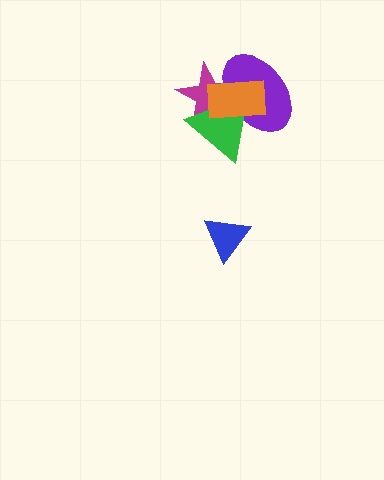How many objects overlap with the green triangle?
3 objects overlap with the green triangle.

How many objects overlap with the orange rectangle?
3 objects overlap with the orange rectangle.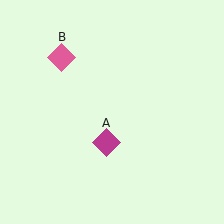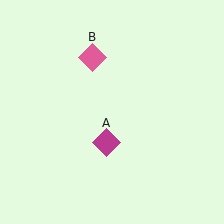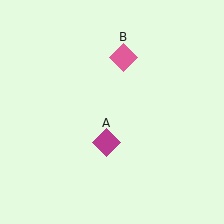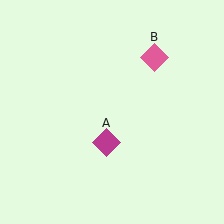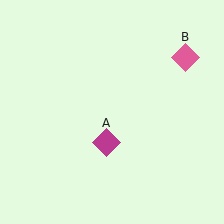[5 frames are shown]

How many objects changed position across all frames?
1 object changed position: pink diamond (object B).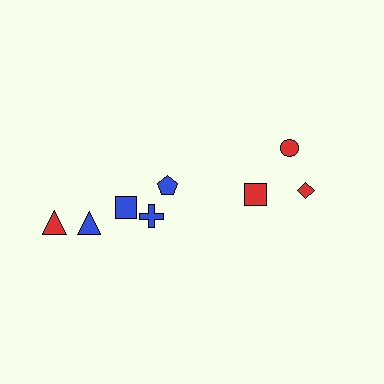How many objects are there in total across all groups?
There are 8 objects.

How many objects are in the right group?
There are 3 objects.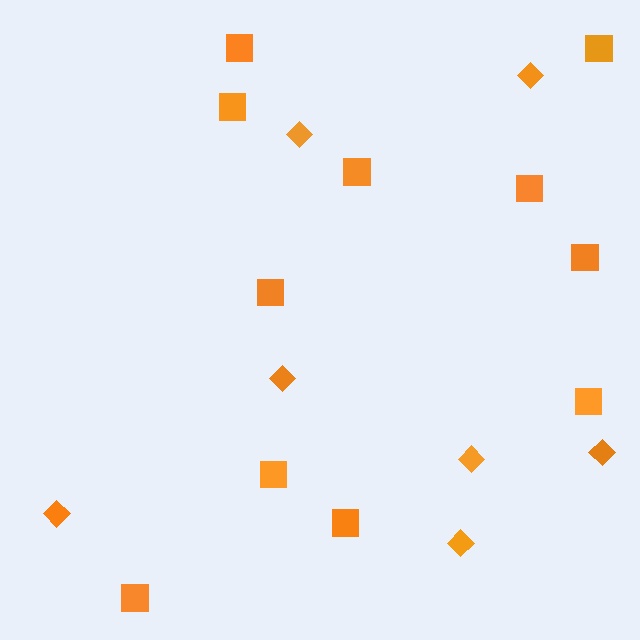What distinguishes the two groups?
There are 2 groups: one group of squares (11) and one group of diamonds (7).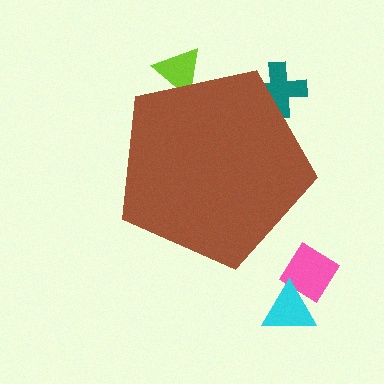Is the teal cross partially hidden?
Yes, the teal cross is partially hidden behind the brown pentagon.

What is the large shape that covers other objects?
A brown pentagon.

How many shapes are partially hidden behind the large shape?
2 shapes are partially hidden.